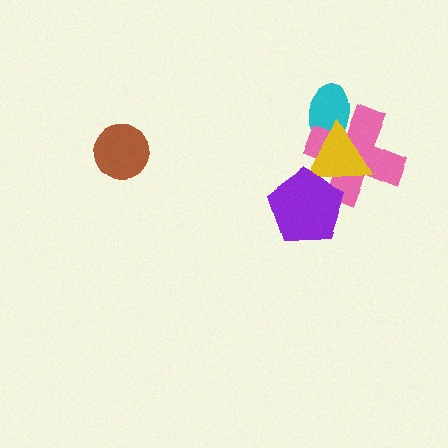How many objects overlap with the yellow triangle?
3 objects overlap with the yellow triangle.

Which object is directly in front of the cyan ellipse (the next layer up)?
The pink cross is directly in front of the cyan ellipse.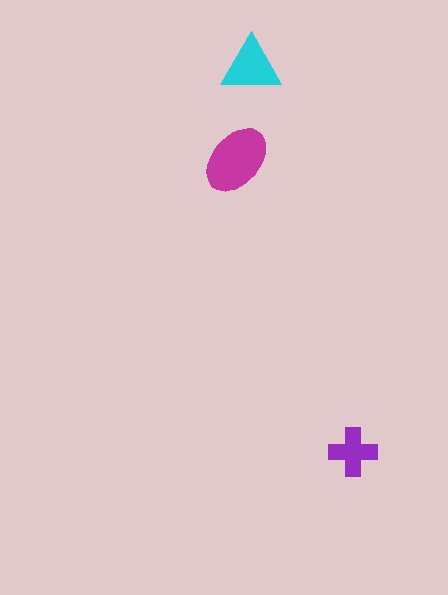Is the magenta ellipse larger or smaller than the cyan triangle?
Larger.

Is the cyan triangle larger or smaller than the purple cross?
Larger.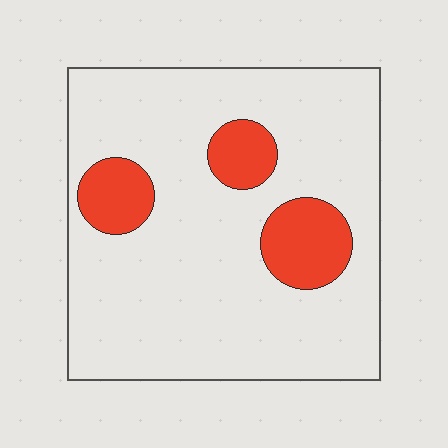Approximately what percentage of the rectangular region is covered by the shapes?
Approximately 15%.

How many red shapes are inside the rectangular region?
3.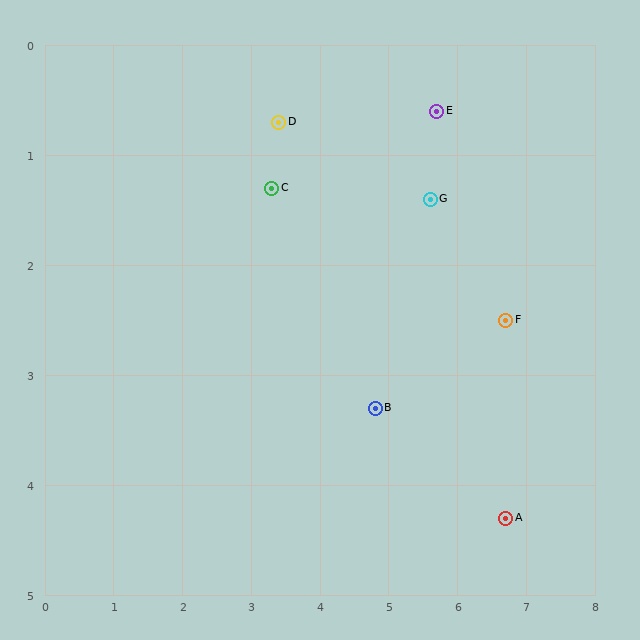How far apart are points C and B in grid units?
Points C and B are about 2.5 grid units apart.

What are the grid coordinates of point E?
Point E is at approximately (5.7, 0.6).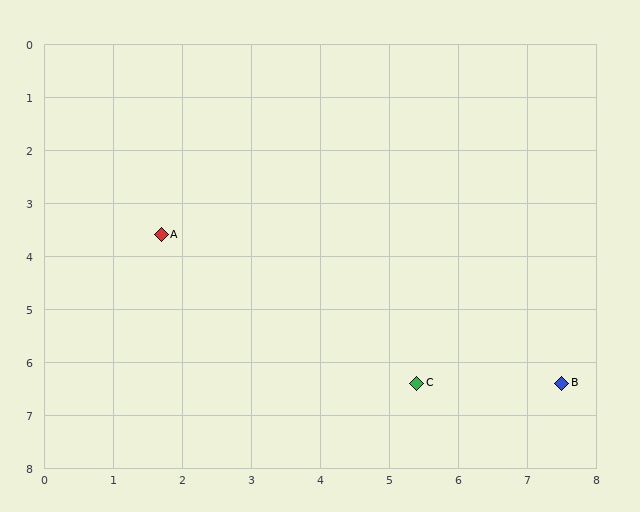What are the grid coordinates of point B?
Point B is at approximately (7.5, 6.4).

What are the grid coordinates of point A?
Point A is at approximately (1.7, 3.6).